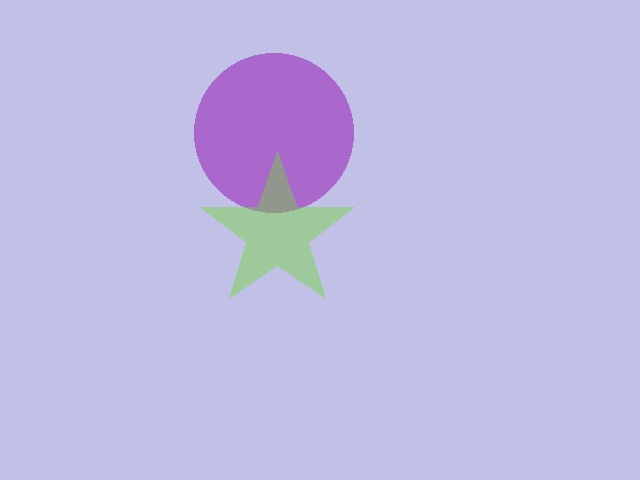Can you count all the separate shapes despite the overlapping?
Yes, there are 2 separate shapes.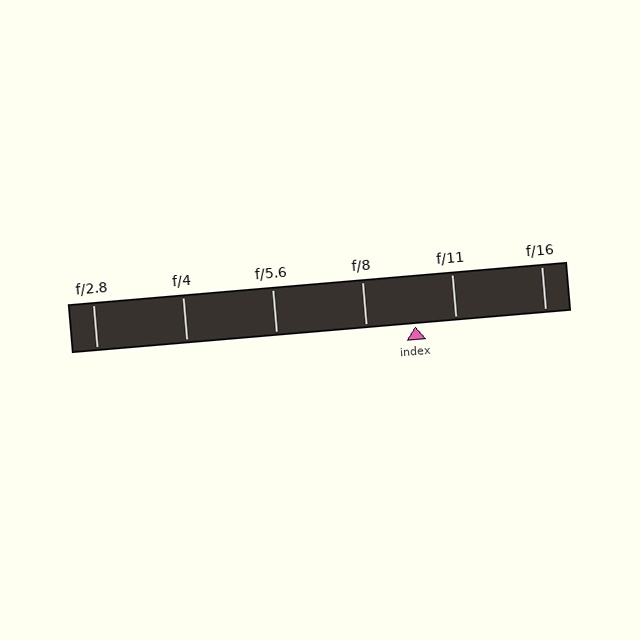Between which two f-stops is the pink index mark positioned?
The index mark is between f/8 and f/11.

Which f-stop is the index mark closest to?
The index mark is closest to f/11.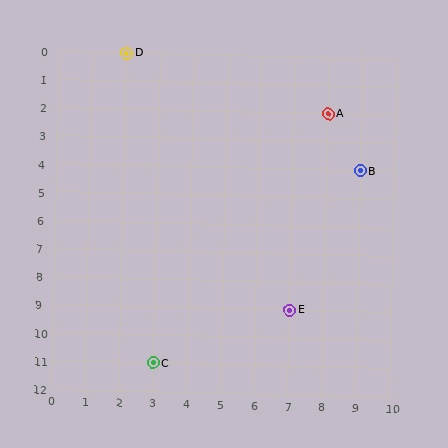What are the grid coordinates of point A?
Point A is at grid coordinates (8, 2).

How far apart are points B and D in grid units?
Points B and D are 7 columns and 4 rows apart (about 8.1 grid units diagonally).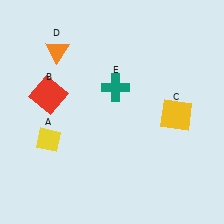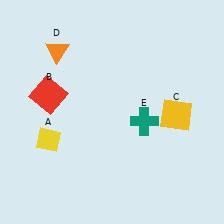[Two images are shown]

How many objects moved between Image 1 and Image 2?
1 object moved between the two images.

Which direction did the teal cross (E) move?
The teal cross (E) moved down.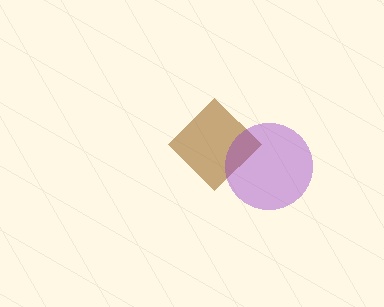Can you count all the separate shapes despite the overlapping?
Yes, there are 2 separate shapes.